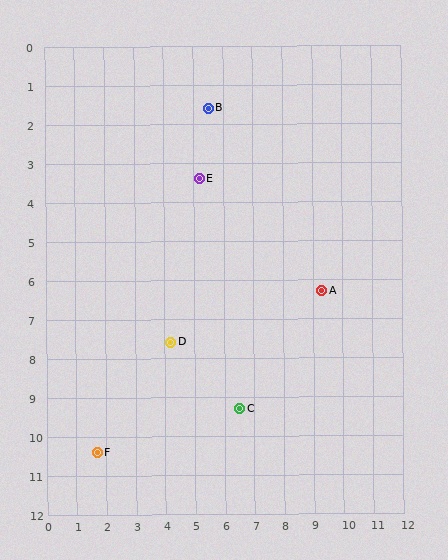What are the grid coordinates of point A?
Point A is at approximately (9.3, 6.3).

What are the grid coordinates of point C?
Point C is at approximately (6.5, 9.3).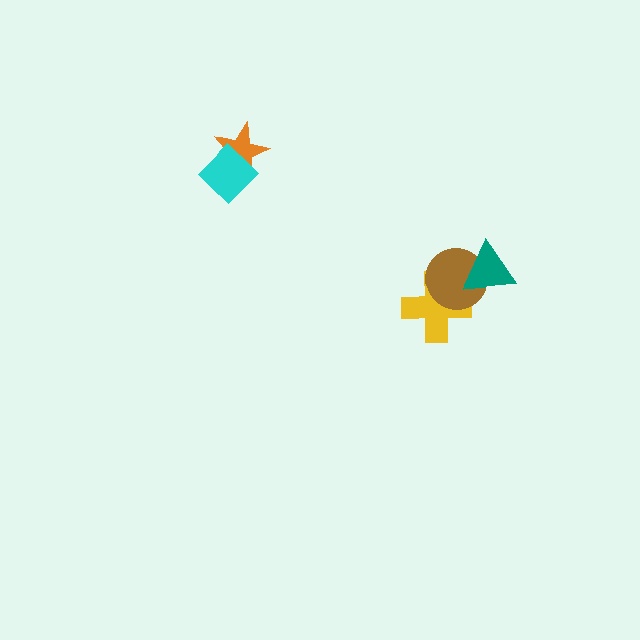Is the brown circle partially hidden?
Yes, it is partially covered by another shape.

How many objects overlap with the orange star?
1 object overlaps with the orange star.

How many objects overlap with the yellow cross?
1 object overlaps with the yellow cross.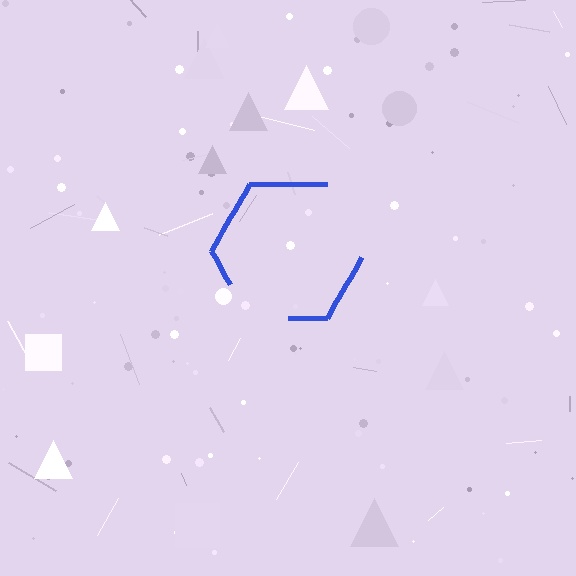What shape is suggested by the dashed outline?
The dashed outline suggests a hexagon.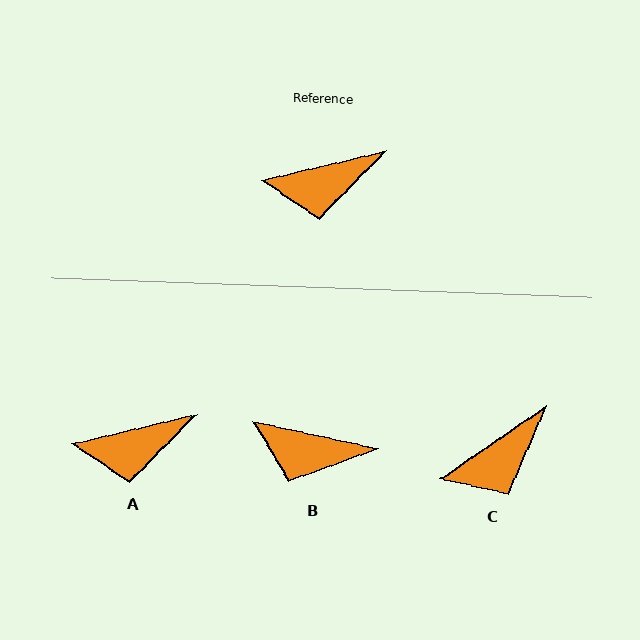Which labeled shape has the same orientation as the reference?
A.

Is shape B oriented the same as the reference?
No, it is off by about 25 degrees.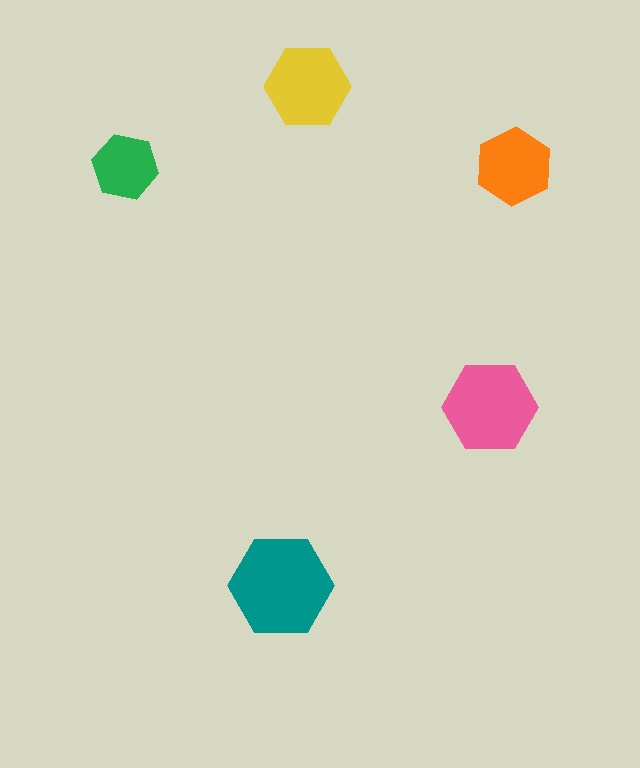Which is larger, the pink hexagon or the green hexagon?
The pink one.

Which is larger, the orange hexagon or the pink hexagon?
The pink one.